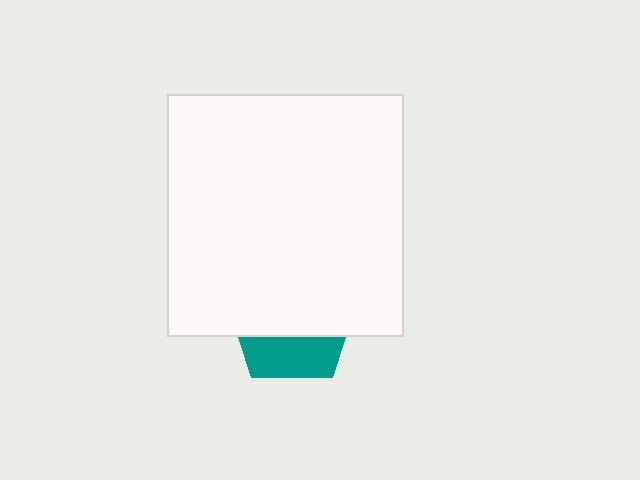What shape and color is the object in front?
The object in front is a white rectangle.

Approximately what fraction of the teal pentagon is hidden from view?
Roughly 67% of the teal pentagon is hidden behind the white rectangle.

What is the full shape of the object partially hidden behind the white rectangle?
The partially hidden object is a teal pentagon.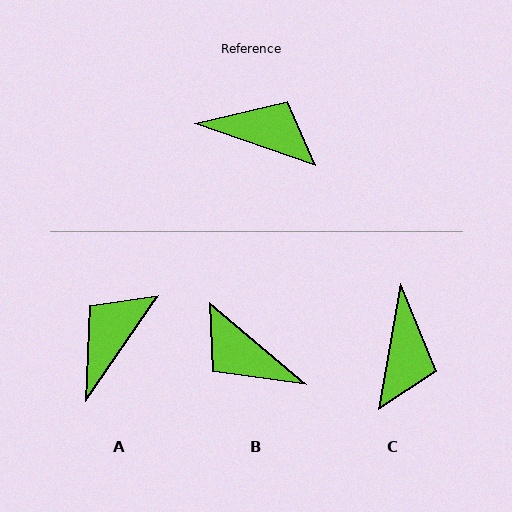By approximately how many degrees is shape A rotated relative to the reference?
Approximately 74 degrees counter-clockwise.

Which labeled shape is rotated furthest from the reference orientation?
B, about 159 degrees away.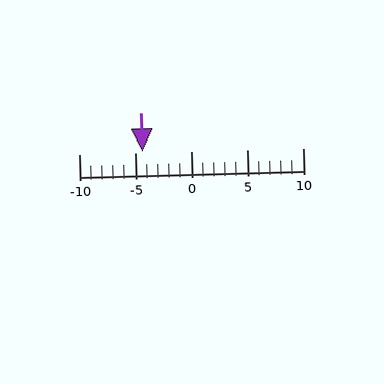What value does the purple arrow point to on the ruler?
The purple arrow points to approximately -4.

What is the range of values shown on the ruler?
The ruler shows values from -10 to 10.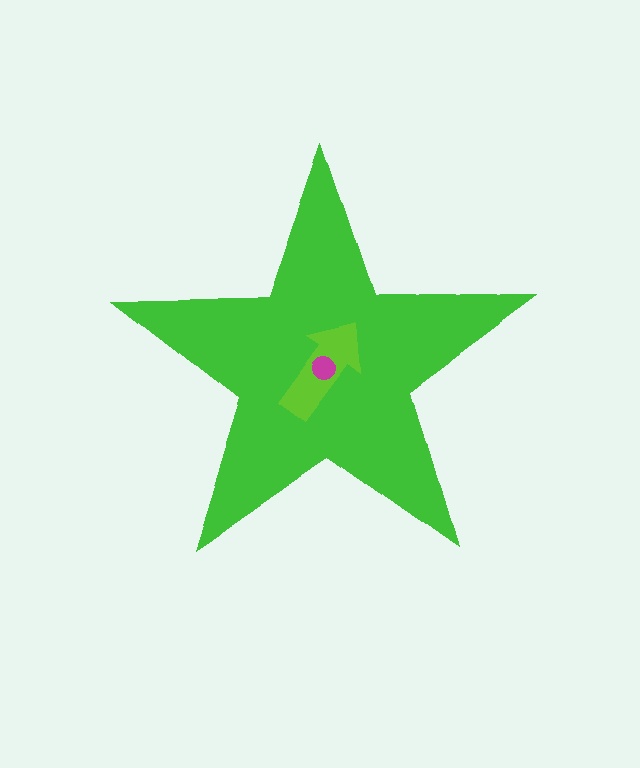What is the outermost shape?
The green star.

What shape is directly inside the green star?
The lime arrow.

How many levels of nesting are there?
3.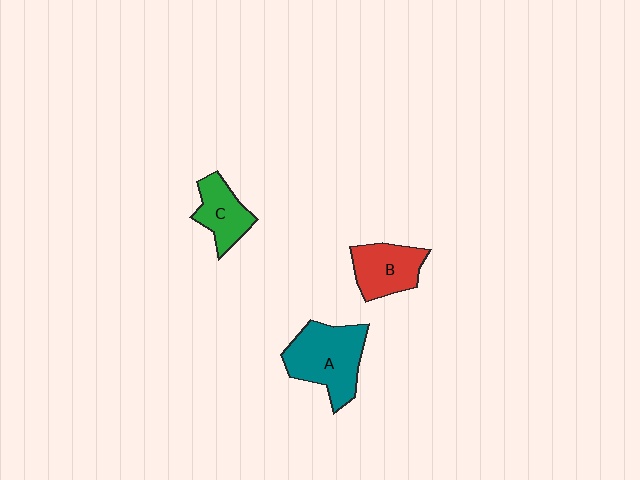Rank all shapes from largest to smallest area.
From largest to smallest: A (teal), B (red), C (green).